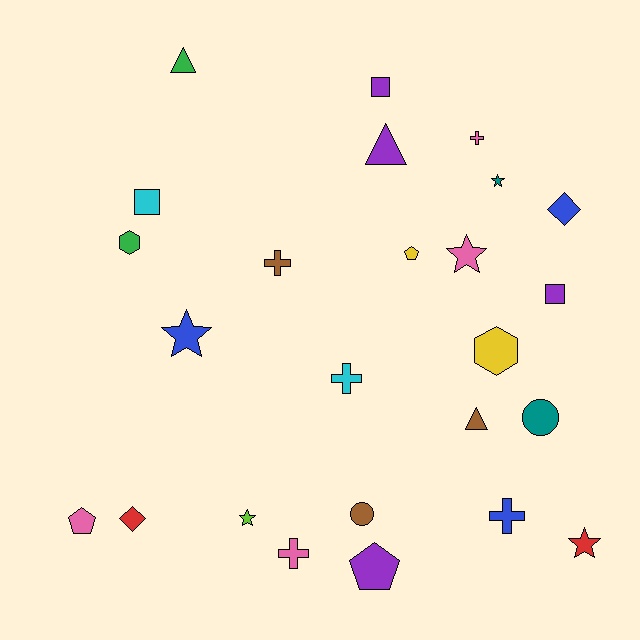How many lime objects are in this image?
There is 1 lime object.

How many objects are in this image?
There are 25 objects.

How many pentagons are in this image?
There are 3 pentagons.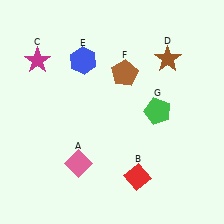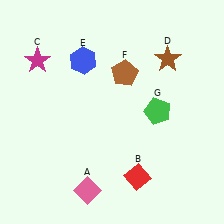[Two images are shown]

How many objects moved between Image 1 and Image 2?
1 object moved between the two images.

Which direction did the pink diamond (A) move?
The pink diamond (A) moved down.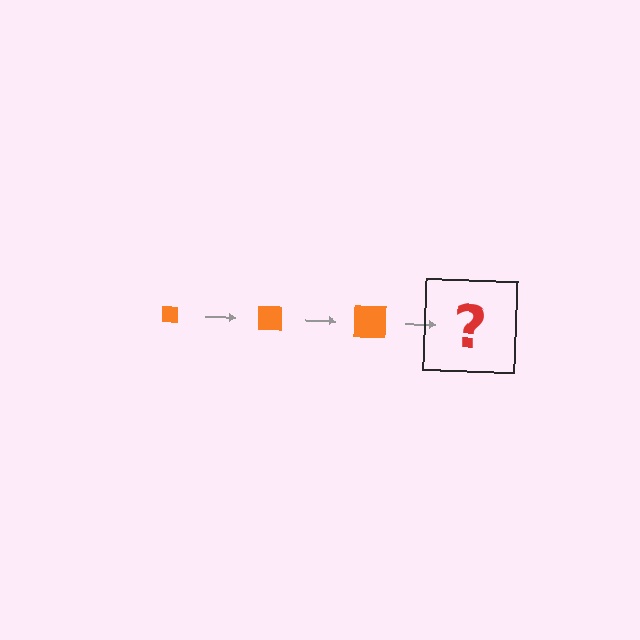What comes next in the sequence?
The next element should be an orange square, larger than the previous one.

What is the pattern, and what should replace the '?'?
The pattern is that the square gets progressively larger each step. The '?' should be an orange square, larger than the previous one.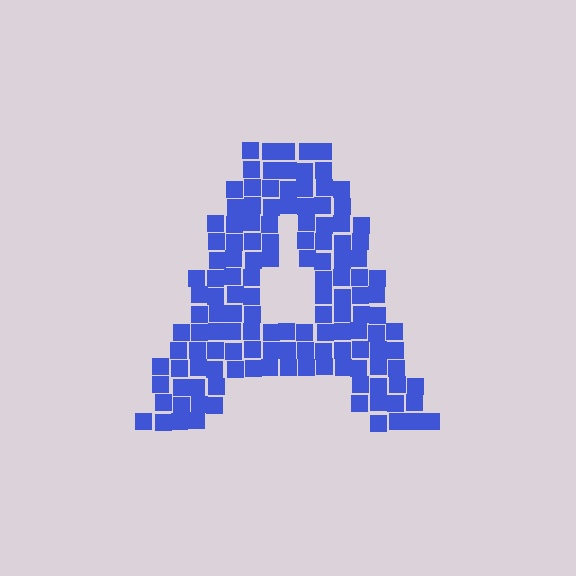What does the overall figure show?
The overall figure shows the letter A.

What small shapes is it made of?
It is made of small squares.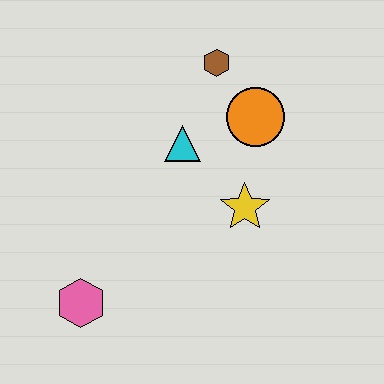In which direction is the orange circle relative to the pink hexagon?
The orange circle is above the pink hexagon.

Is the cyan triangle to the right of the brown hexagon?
No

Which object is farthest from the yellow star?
The pink hexagon is farthest from the yellow star.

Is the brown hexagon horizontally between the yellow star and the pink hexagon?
Yes